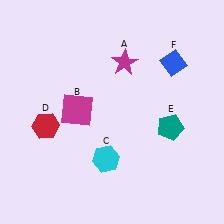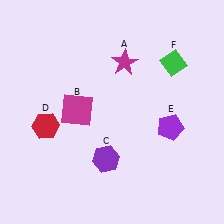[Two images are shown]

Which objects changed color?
C changed from cyan to purple. E changed from teal to purple. F changed from blue to green.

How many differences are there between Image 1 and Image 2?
There are 3 differences between the two images.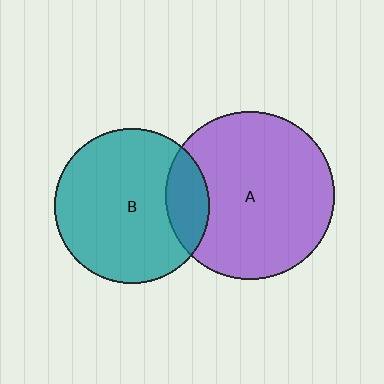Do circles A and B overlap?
Yes.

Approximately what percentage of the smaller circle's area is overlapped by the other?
Approximately 20%.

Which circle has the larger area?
Circle A (purple).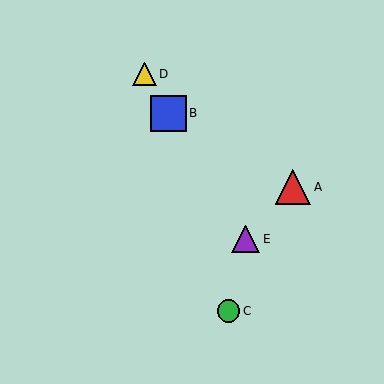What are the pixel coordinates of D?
Object D is at (144, 74).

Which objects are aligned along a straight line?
Objects B, D, E are aligned along a straight line.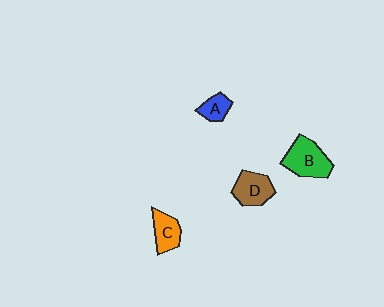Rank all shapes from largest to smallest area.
From largest to smallest: B (green), D (brown), C (orange), A (blue).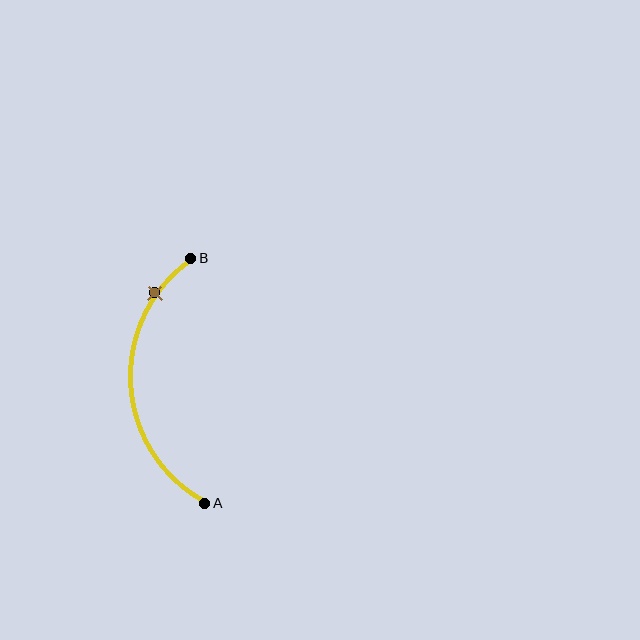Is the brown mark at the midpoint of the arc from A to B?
No. The brown mark lies on the arc but is closer to endpoint B. The arc midpoint would be at the point on the curve equidistant along the arc from both A and B.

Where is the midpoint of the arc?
The arc midpoint is the point on the curve farthest from the straight line joining A and B. It sits to the left of that line.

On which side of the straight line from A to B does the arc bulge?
The arc bulges to the left of the straight line connecting A and B.